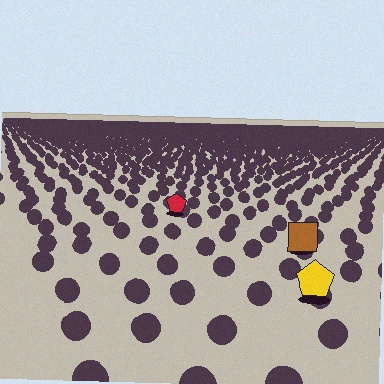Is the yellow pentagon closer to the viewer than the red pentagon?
Yes. The yellow pentagon is closer — you can tell from the texture gradient: the ground texture is coarser near it.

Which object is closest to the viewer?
The yellow pentagon is closest. The texture marks near it are larger and more spread out.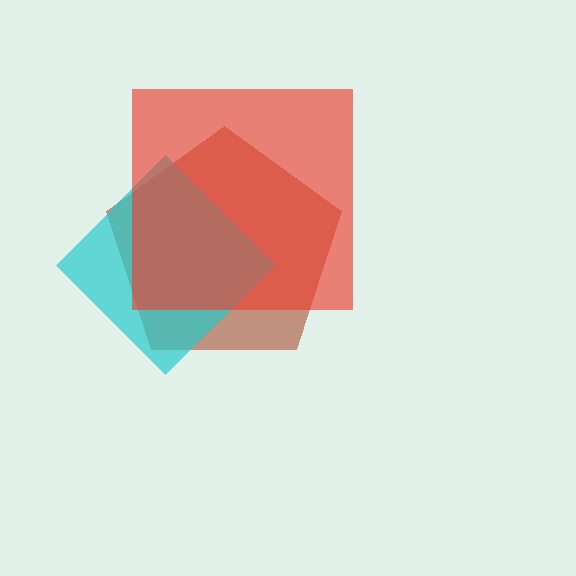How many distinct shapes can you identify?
There are 3 distinct shapes: a brown pentagon, a cyan diamond, a red square.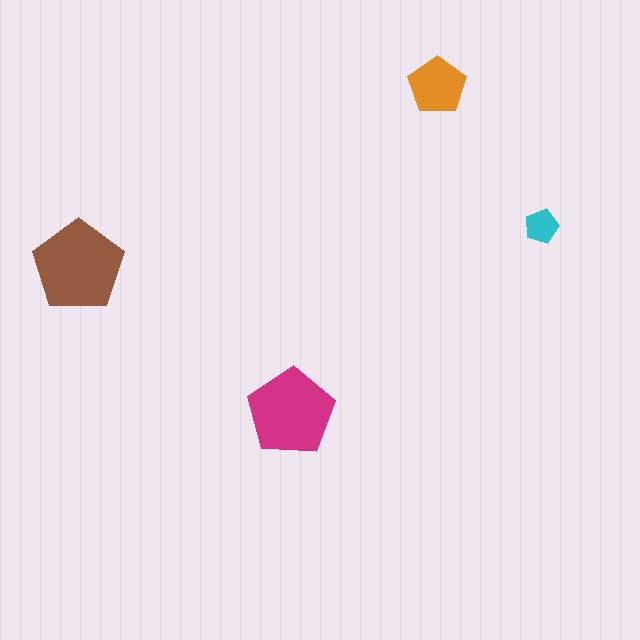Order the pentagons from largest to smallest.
the brown one, the magenta one, the orange one, the cyan one.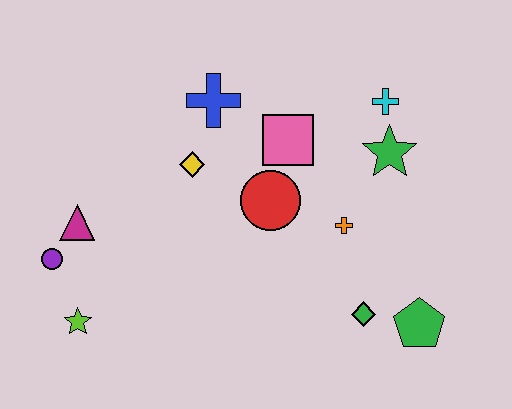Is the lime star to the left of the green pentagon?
Yes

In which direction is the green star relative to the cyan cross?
The green star is below the cyan cross.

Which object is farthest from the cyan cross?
The lime star is farthest from the cyan cross.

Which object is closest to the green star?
The cyan cross is closest to the green star.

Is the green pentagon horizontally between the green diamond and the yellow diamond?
No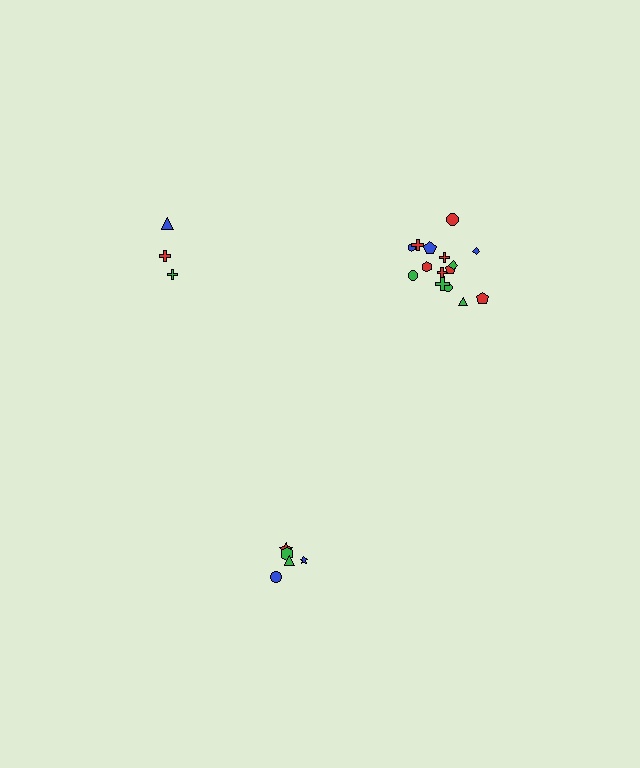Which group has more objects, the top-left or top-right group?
The top-right group.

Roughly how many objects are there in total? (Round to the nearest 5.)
Roughly 25 objects in total.